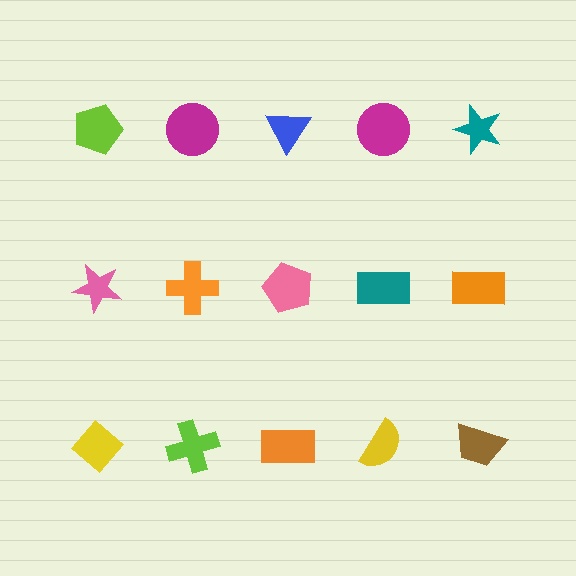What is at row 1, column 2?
A magenta circle.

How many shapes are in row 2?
5 shapes.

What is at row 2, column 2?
An orange cross.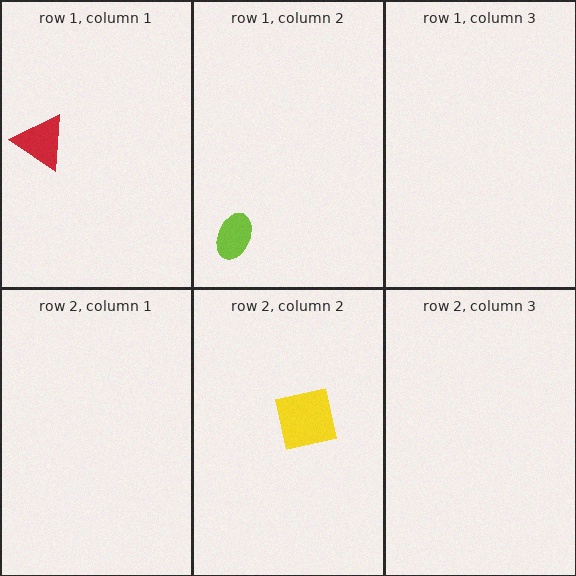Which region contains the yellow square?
The row 2, column 2 region.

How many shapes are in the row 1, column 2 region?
1.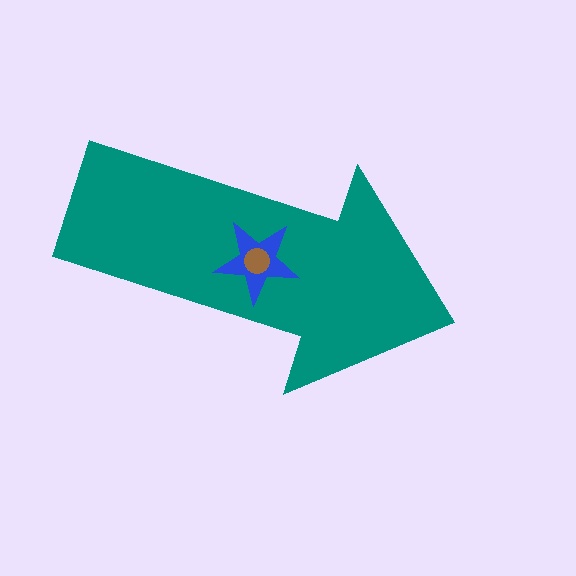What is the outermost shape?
The teal arrow.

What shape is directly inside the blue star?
The brown circle.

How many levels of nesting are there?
3.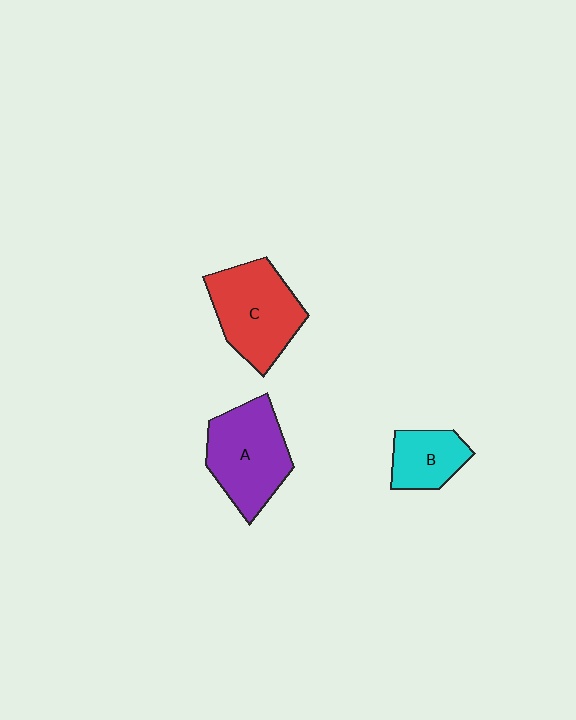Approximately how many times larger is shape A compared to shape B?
Approximately 1.8 times.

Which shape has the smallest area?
Shape B (cyan).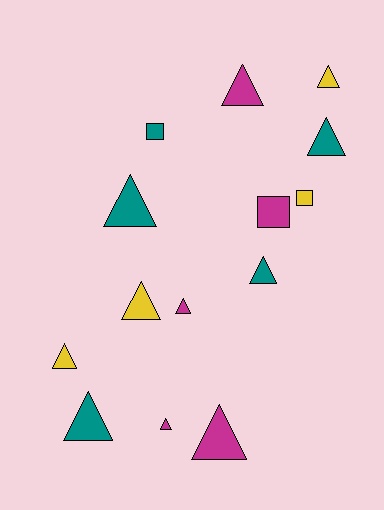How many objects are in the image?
There are 14 objects.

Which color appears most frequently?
Teal, with 5 objects.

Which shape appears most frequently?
Triangle, with 11 objects.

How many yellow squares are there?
There is 1 yellow square.